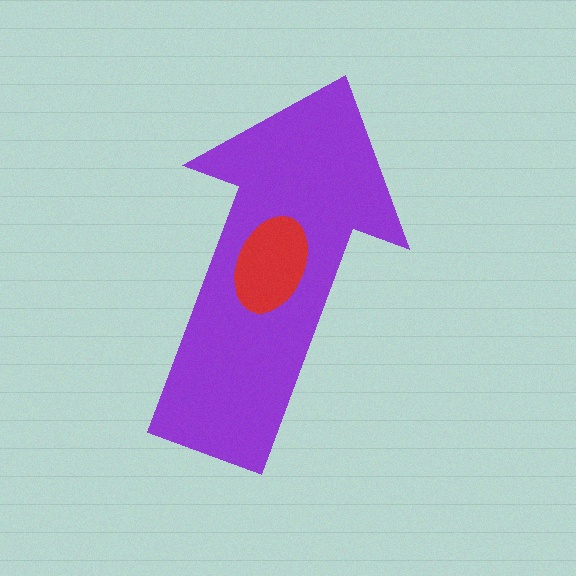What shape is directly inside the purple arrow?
The red ellipse.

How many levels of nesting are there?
2.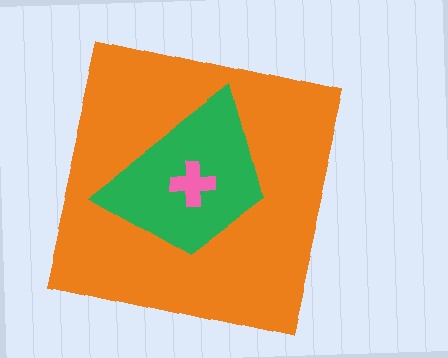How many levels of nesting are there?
3.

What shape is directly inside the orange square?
The green trapezoid.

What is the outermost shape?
The orange square.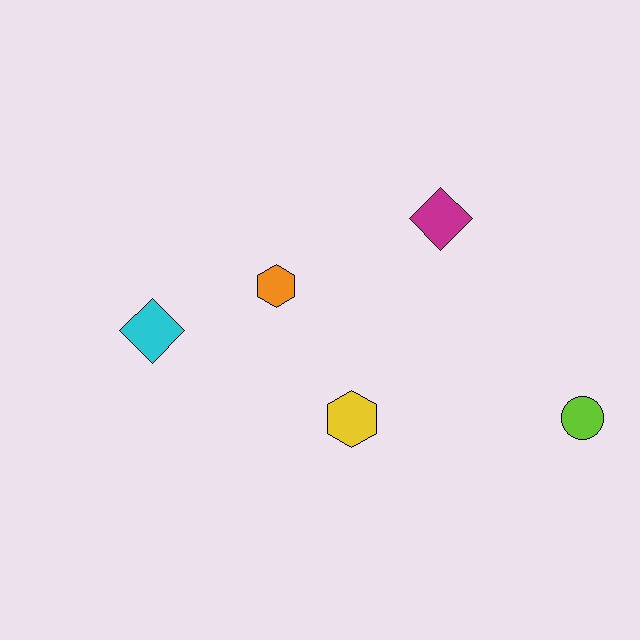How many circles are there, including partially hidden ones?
There is 1 circle.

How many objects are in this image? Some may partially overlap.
There are 5 objects.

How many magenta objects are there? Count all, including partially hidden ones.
There is 1 magenta object.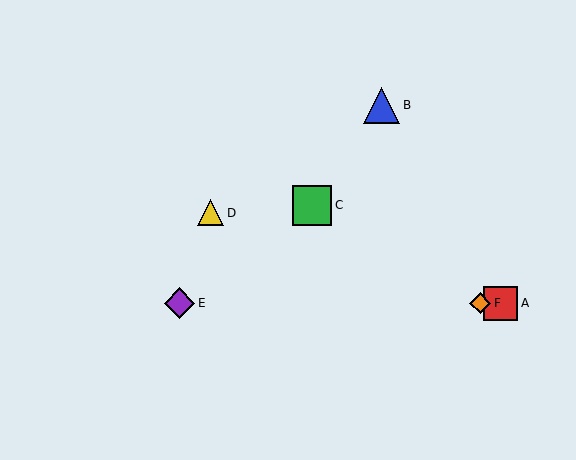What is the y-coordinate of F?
Object F is at y≈303.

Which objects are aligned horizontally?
Objects A, E, F are aligned horizontally.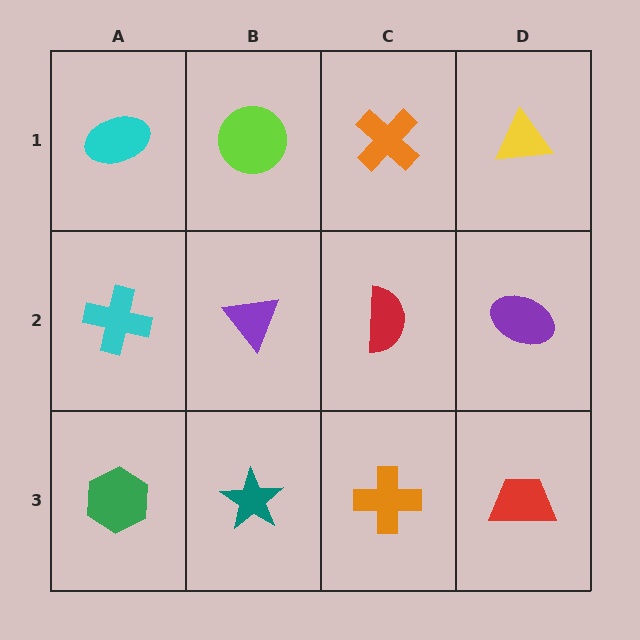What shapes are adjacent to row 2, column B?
A lime circle (row 1, column B), a teal star (row 3, column B), a cyan cross (row 2, column A), a red semicircle (row 2, column C).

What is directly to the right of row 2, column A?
A purple triangle.